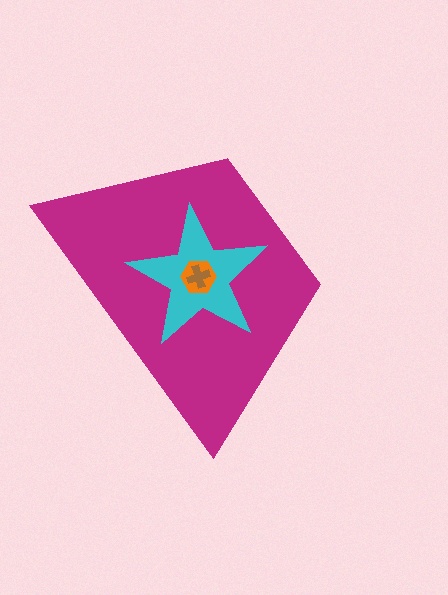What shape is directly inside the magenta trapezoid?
The cyan star.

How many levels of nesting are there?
4.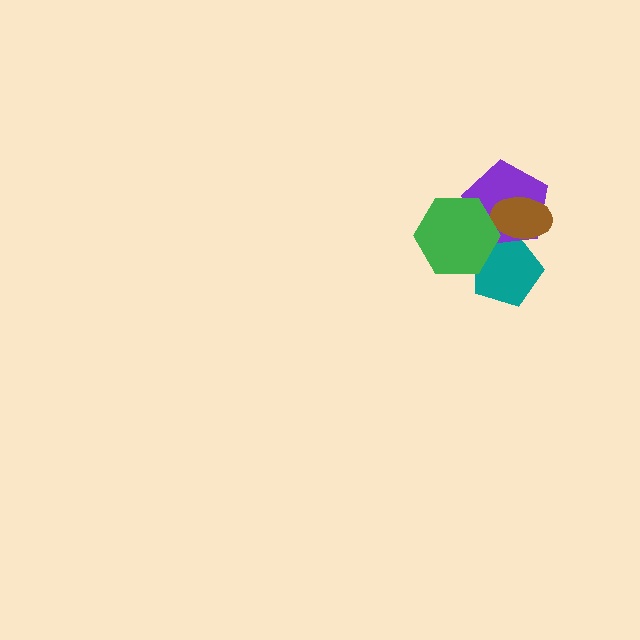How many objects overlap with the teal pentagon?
4 objects overlap with the teal pentagon.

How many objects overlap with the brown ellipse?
3 objects overlap with the brown ellipse.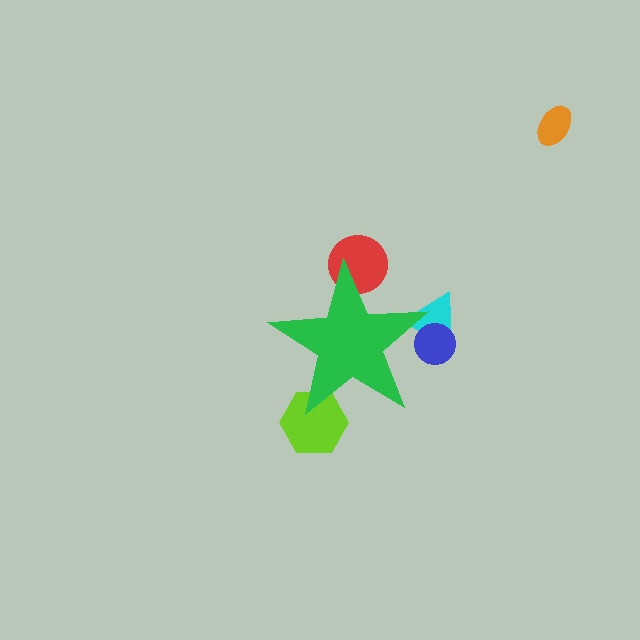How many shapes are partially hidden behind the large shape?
4 shapes are partially hidden.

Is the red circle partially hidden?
Yes, the red circle is partially hidden behind the green star.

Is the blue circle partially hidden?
Yes, the blue circle is partially hidden behind the green star.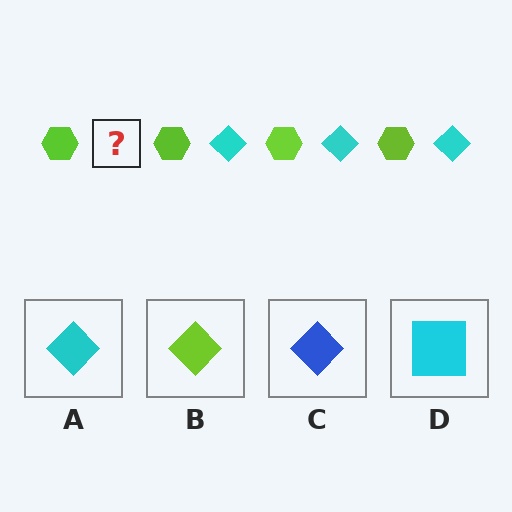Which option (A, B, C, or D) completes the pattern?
A.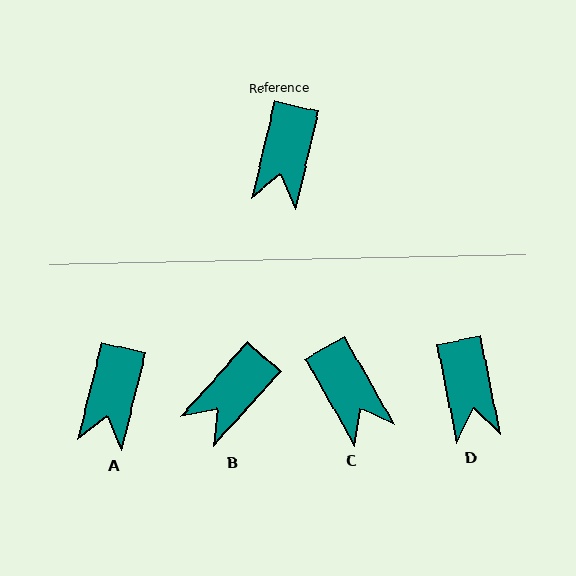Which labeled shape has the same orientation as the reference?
A.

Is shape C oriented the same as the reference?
No, it is off by about 43 degrees.